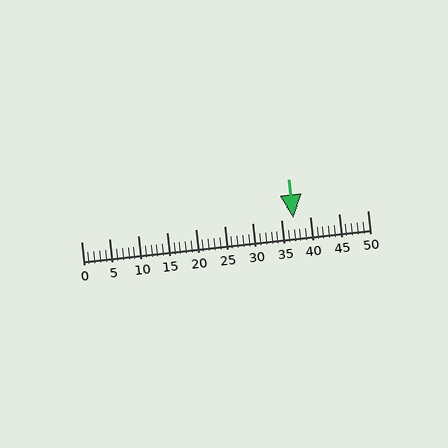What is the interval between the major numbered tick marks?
The major tick marks are spaced 5 units apart.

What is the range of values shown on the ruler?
The ruler shows values from 0 to 50.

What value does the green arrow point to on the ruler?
The green arrow points to approximately 37.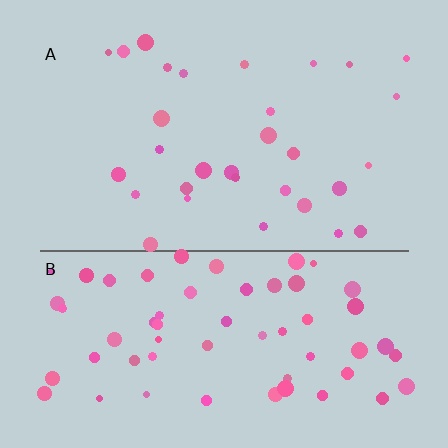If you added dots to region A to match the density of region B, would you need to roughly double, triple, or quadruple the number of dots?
Approximately double.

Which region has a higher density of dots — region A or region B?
B (the bottom).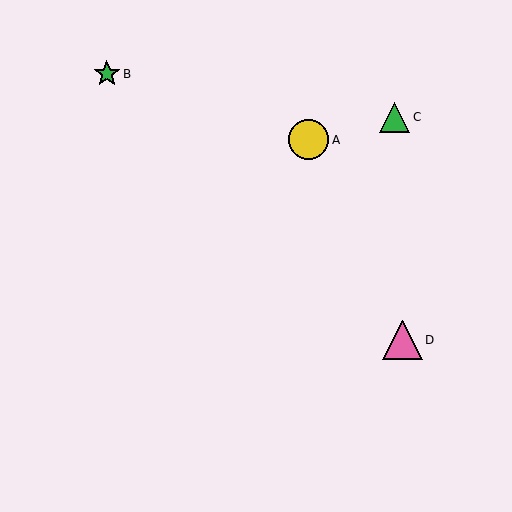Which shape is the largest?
The yellow circle (labeled A) is the largest.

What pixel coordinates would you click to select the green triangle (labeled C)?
Click at (395, 117) to select the green triangle C.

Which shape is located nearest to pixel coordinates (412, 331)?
The pink triangle (labeled D) at (403, 340) is nearest to that location.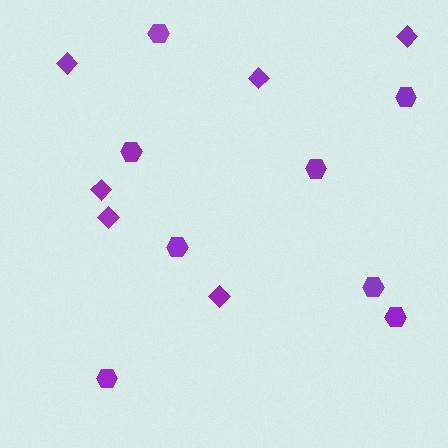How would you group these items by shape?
There are 2 groups: one group of hexagons (8) and one group of diamonds (6).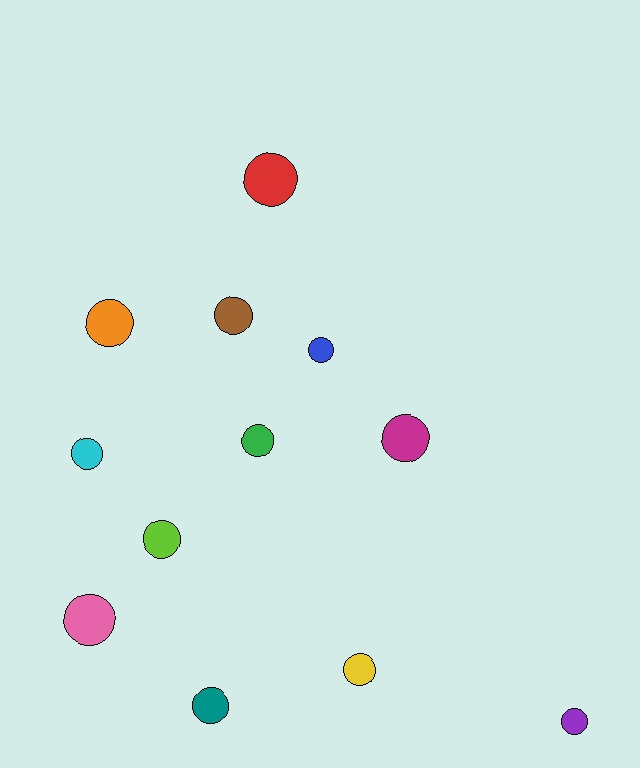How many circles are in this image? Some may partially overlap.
There are 12 circles.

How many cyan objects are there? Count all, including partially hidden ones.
There is 1 cyan object.